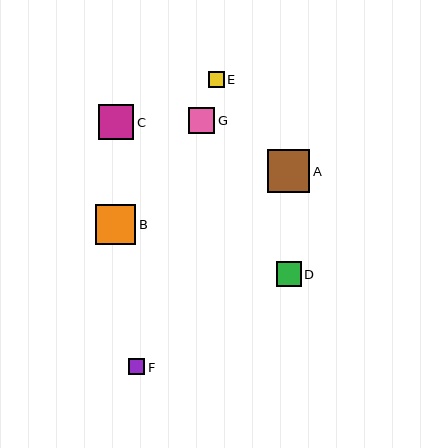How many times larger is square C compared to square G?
Square C is approximately 1.3 times the size of square G.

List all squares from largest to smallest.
From largest to smallest: A, B, C, G, D, F, E.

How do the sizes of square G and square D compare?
Square G and square D are approximately the same size.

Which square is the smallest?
Square E is the smallest with a size of approximately 16 pixels.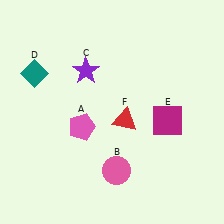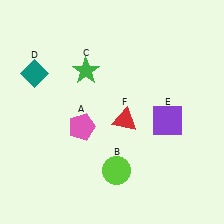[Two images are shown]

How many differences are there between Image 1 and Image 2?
There are 3 differences between the two images.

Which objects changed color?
B changed from pink to lime. C changed from purple to green. E changed from magenta to purple.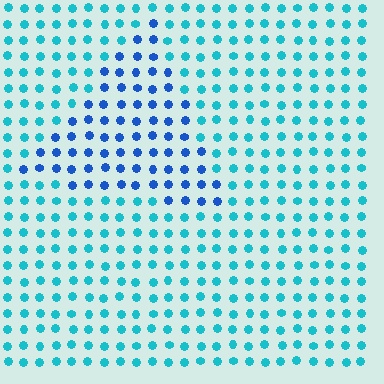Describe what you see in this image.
The image is filled with small cyan elements in a uniform arrangement. A triangle-shaped region is visible where the elements are tinted to a slightly different hue, forming a subtle color boundary.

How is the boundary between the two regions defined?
The boundary is defined purely by a slight shift in hue (about 36 degrees). Spacing, size, and orientation are identical on both sides.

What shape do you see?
I see a triangle.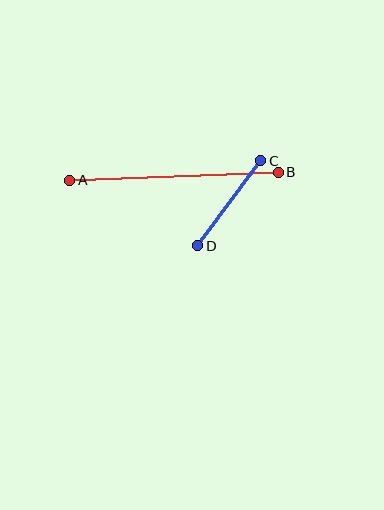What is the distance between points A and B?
The distance is approximately 208 pixels.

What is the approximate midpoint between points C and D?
The midpoint is at approximately (229, 203) pixels.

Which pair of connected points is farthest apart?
Points A and B are farthest apart.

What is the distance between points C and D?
The distance is approximately 106 pixels.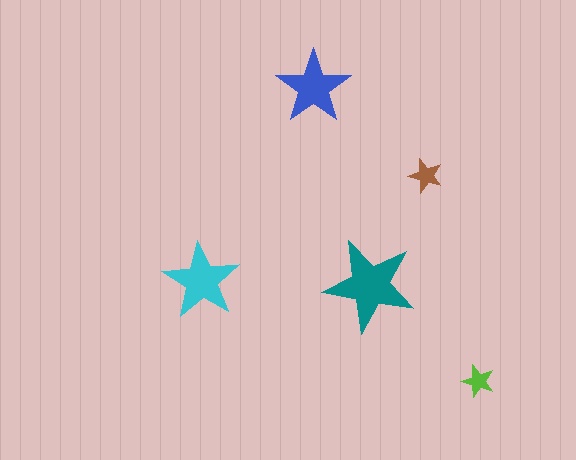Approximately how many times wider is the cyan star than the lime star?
About 2.5 times wider.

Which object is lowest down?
The lime star is bottommost.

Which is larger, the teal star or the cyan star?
The teal one.